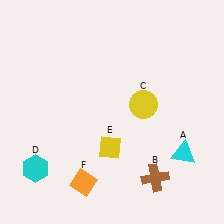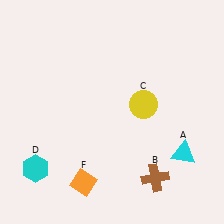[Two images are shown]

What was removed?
The yellow diamond (E) was removed in Image 2.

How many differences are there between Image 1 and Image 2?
There is 1 difference between the two images.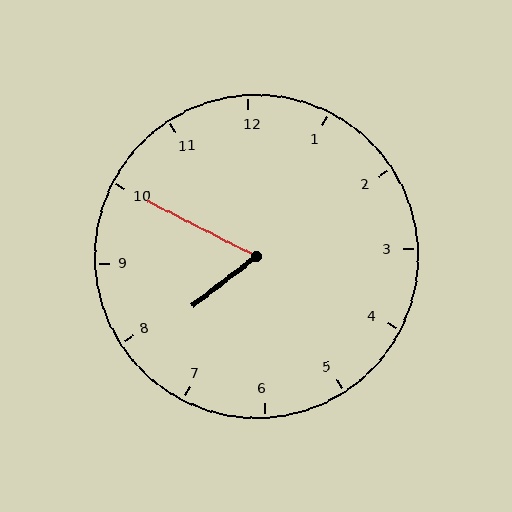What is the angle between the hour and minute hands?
Approximately 65 degrees.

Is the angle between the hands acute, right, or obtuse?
It is acute.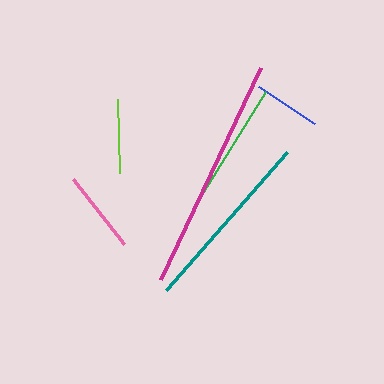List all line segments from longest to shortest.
From longest to shortest: magenta, teal, green, pink, lime, blue.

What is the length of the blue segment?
The blue segment is approximately 67 pixels long.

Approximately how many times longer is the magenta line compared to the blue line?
The magenta line is approximately 3.5 times the length of the blue line.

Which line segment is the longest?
The magenta line is the longest at approximately 234 pixels.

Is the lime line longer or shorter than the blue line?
The lime line is longer than the blue line.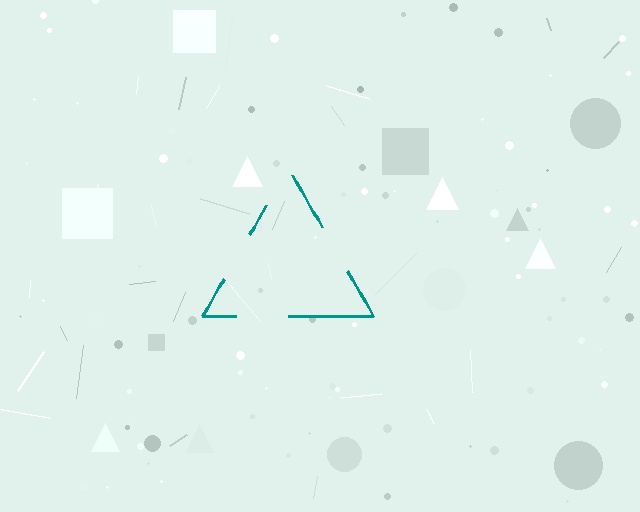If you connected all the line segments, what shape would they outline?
They would outline a triangle.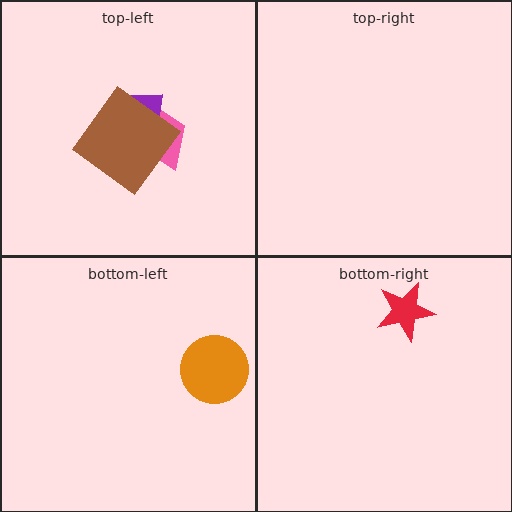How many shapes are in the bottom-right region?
1.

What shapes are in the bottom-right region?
The red star.